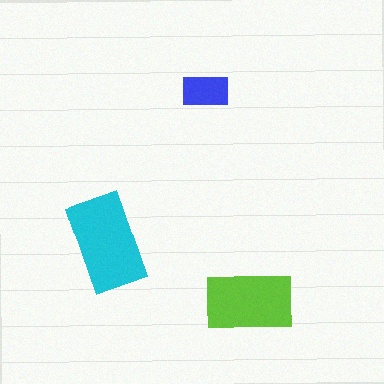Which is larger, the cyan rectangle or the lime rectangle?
The cyan one.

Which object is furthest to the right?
The lime rectangle is rightmost.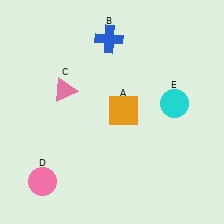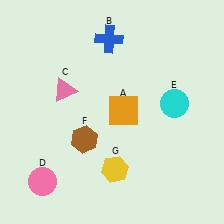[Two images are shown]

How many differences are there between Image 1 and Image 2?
There are 2 differences between the two images.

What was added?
A brown hexagon (F), a yellow hexagon (G) were added in Image 2.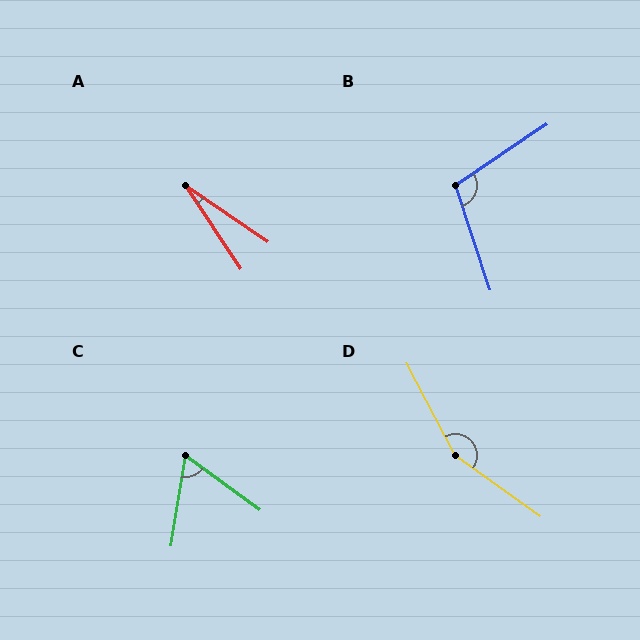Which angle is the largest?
D, at approximately 153 degrees.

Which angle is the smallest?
A, at approximately 22 degrees.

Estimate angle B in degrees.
Approximately 105 degrees.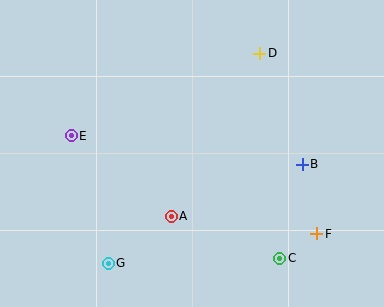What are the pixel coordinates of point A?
Point A is at (171, 216).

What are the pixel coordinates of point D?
Point D is at (260, 53).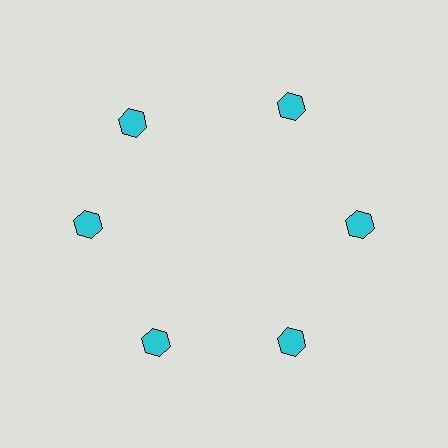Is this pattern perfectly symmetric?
No. The 6 cyan hexagons are arranged in a ring, but one element near the 11 o'clock position is rotated out of alignment along the ring, breaking the 6-fold rotational symmetry.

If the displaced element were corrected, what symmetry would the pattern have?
It would have 6-fold rotational symmetry — the pattern would map onto itself every 60 degrees.